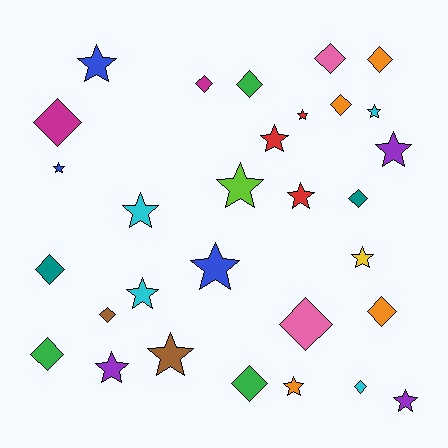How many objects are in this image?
There are 30 objects.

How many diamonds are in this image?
There are 14 diamonds.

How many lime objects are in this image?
There is 1 lime object.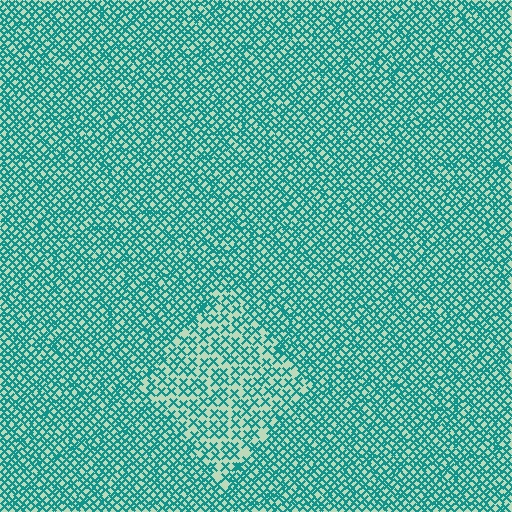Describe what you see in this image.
The image contains small teal elements arranged at two different densities. A diamond-shaped region is visible where the elements are less densely packed than the surrounding area.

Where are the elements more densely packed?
The elements are more densely packed outside the diamond boundary.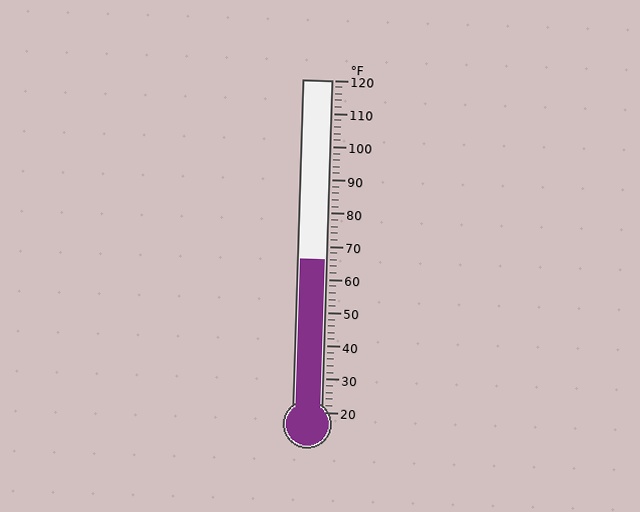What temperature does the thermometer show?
The thermometer shows approximately 66°F.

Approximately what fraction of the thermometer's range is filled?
The thermometer is filled to approximately 45% of its range.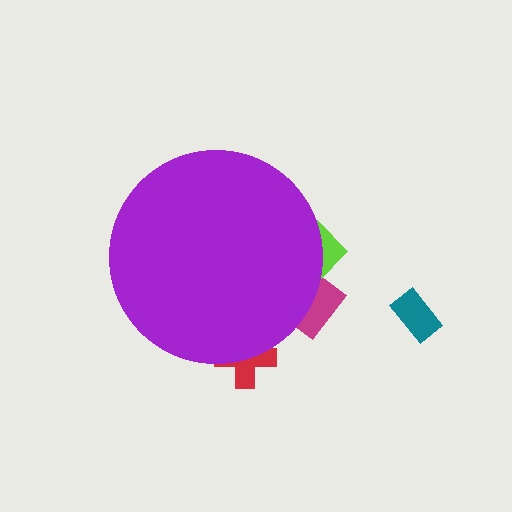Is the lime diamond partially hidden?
Yes, the lime diamond is partially hidden behind the purple circle.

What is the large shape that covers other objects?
A purple circle.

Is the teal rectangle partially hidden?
No, the teal rectangle is fully visible.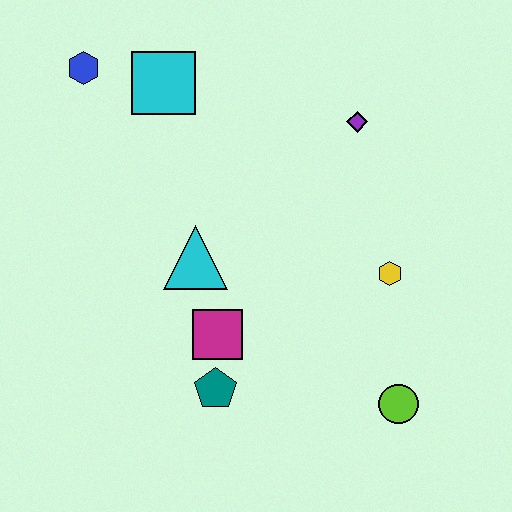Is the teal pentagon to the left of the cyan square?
No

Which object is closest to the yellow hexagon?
The lime circle is closest to the yellow hexagon.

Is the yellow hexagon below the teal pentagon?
No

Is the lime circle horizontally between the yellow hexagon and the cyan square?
No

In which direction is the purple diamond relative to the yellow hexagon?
The purple diamond is above the yellow hexagon.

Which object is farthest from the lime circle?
The blue hexagon is farthest from the lime circle.